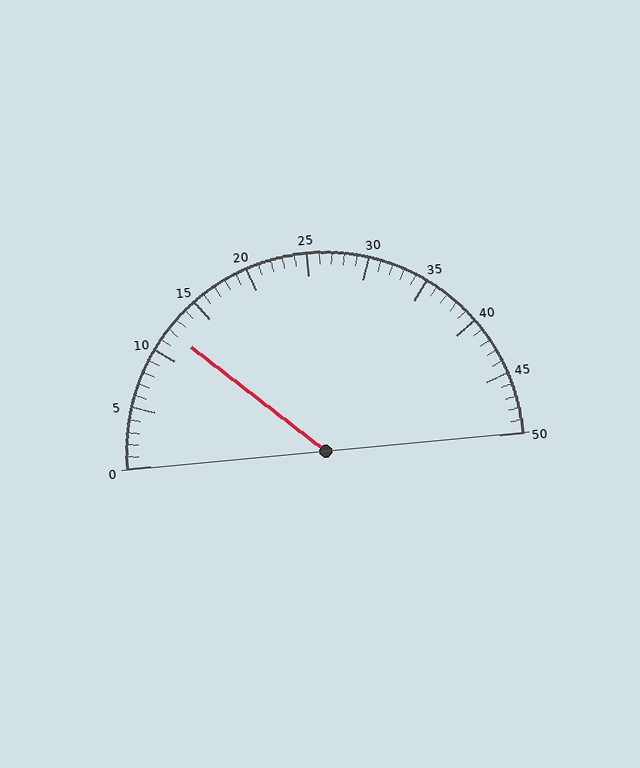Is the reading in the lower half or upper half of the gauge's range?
The reading is in the lower half of the range (0 to 50).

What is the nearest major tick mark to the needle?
The nearest major tick mark is 10.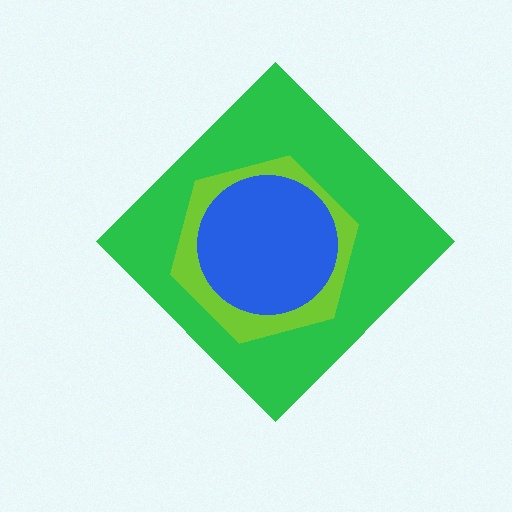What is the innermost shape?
The blue circle.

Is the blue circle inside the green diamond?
Yes.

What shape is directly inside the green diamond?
The lime hexagon.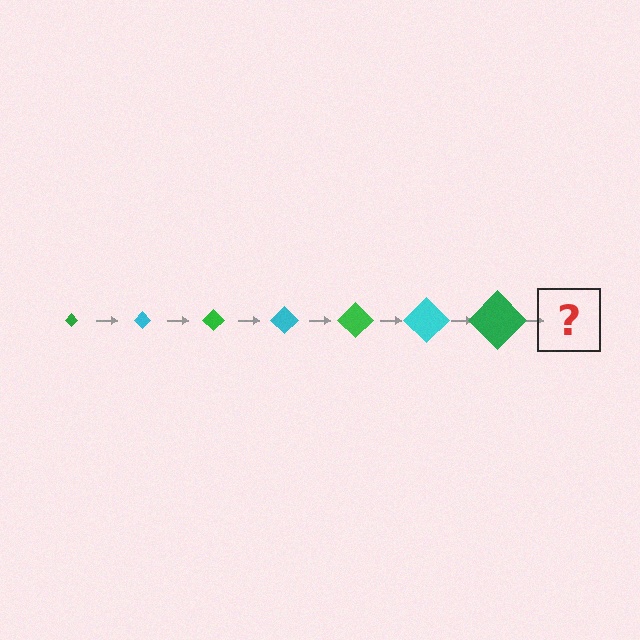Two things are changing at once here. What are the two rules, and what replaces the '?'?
The two rules are that the diamond grows larger each step and the color cycles through green and cyan. The '?' should be a cyan diamond, larger than the previous one.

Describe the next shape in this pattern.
It should be a cyan diamond, larger than the previous one.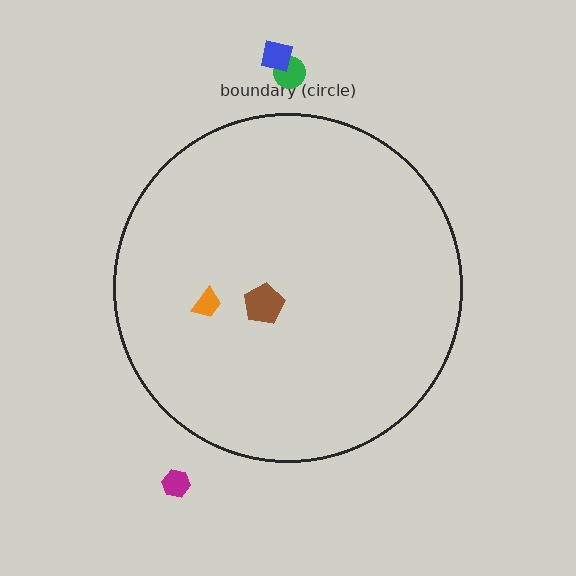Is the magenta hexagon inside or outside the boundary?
Outside.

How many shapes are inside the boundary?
2 inside, 3 outside.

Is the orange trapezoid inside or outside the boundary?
Inside.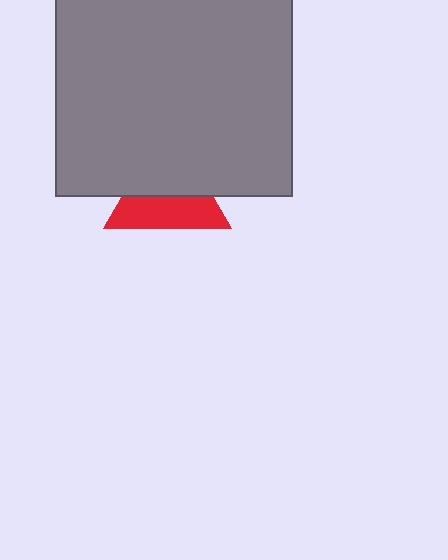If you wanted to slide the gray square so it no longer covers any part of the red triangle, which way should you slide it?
Slide it up — that is the most direct way to separate the two shapes.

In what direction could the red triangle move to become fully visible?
The red triangle could move down. That would shift it out from behind the gray square entirely.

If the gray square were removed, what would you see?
You would see the complete red triangle.